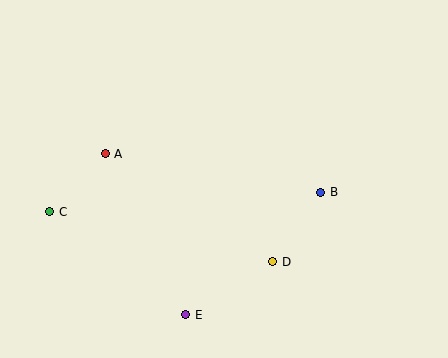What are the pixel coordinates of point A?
Point A is at (105, 154).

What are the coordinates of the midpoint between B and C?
The midpoint between B and C is at (185, 202).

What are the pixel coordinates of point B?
Point B is at (321, 192).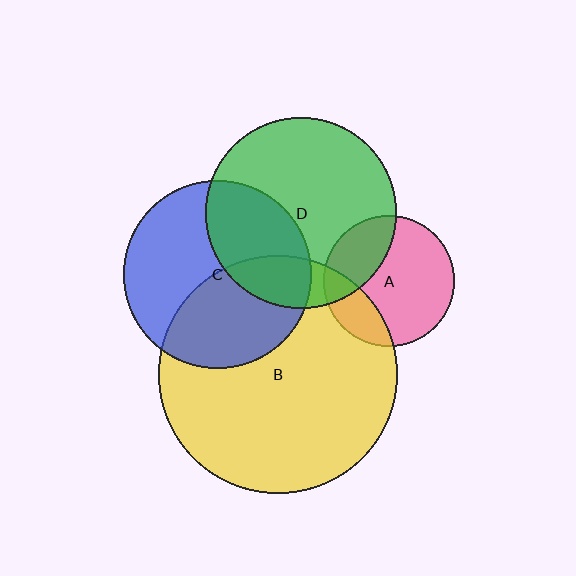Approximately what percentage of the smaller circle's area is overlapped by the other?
Approximately 45%.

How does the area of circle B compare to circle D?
Approximately 1.6 times.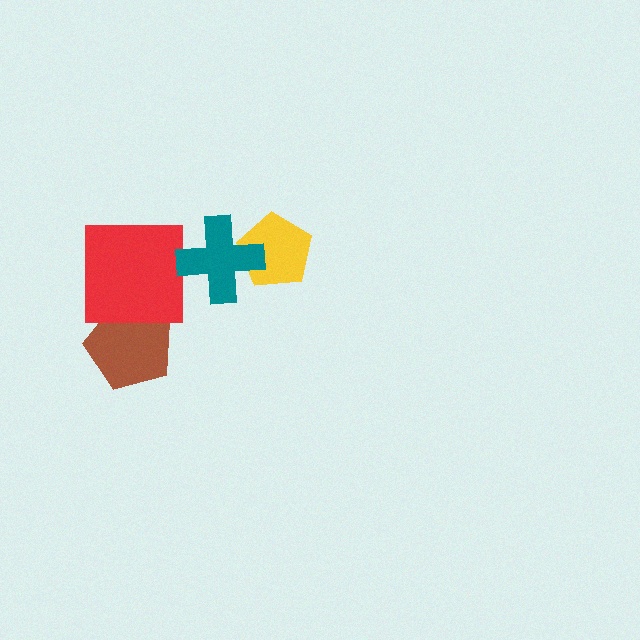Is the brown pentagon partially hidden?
Yes, it is partially covered by another shape.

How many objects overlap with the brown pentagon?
1 object overlaps with the brown pentagon.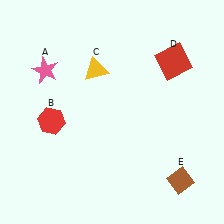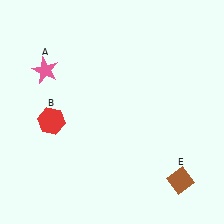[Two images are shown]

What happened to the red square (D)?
The red square (D) was removed in Image 2. It was in the top-right area of Image 1.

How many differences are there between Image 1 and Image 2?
There are 2 differences between the two images.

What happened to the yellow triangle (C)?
The yellow triangle (C) was removed in Image 2. It was in the top-left area of Image 1.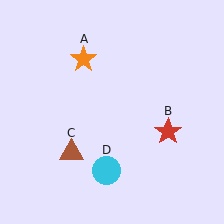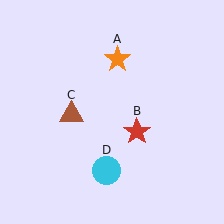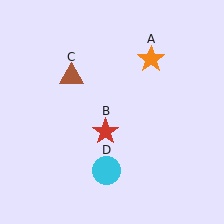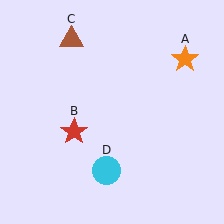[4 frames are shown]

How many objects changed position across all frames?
3 objects changed position: orange star (object A), red star (object B), brown triangle (object C).